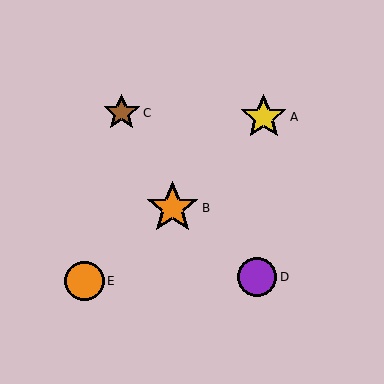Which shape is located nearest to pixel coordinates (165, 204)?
The orange star (labeled B) at (173, 208) is nearest to that location.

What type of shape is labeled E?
Shape E is an orange circle.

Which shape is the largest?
The orange star (labeled B) is the largest.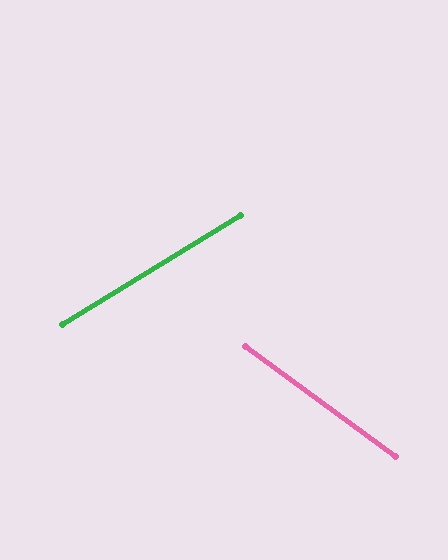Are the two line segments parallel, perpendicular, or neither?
Neither parallel nor perpendicular — they differ by about 68°.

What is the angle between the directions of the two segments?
Approximately 68 degrees.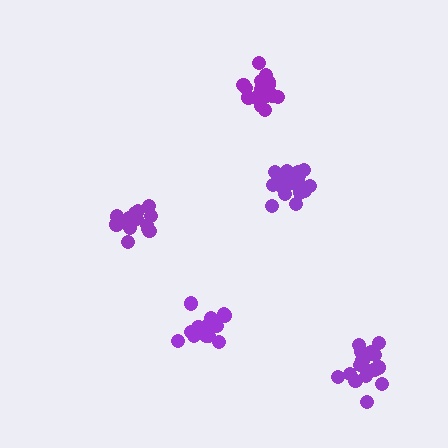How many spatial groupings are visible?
There are 5 spatial groupings.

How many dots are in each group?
Group 1: 19 dots, Group 2: 21 dots, Group 3: 18 dots, Group 4: 15 dots, Group 5: 20 dots (93 total).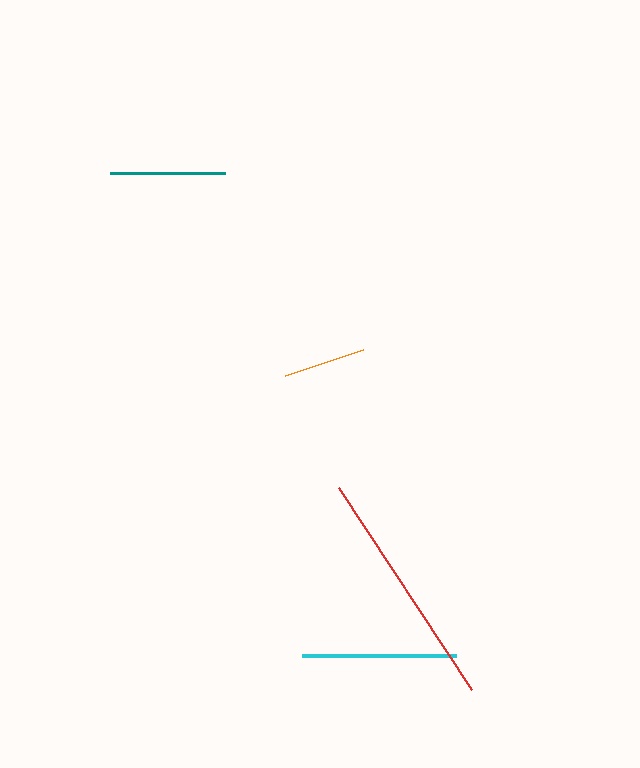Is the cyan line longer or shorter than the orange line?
The cyan line is longer than the orange line.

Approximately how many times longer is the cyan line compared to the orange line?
The cyan line is approximately 1.8 times the length of the orange line.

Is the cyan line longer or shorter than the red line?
The red line is longer than the cyan line.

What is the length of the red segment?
The red segment is approximately 241 pixels long.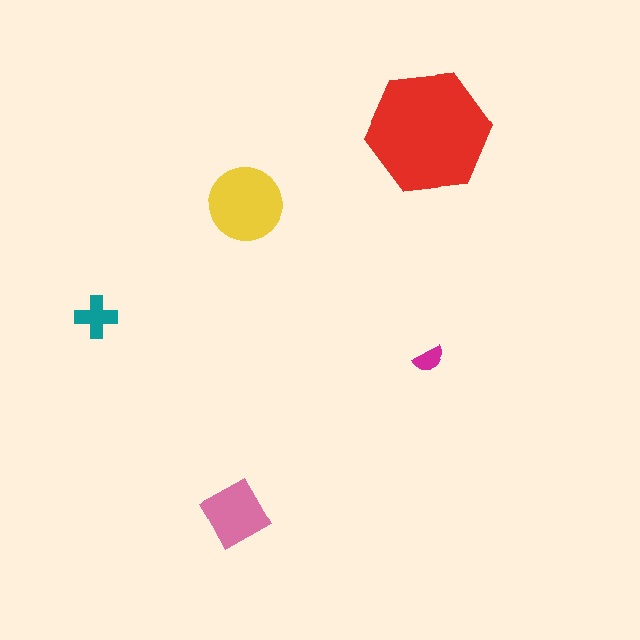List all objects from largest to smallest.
The red hexagon, the yellow circle, the pink diamond, the teal cross, the magenta semicircle.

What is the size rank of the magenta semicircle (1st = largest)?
5th.